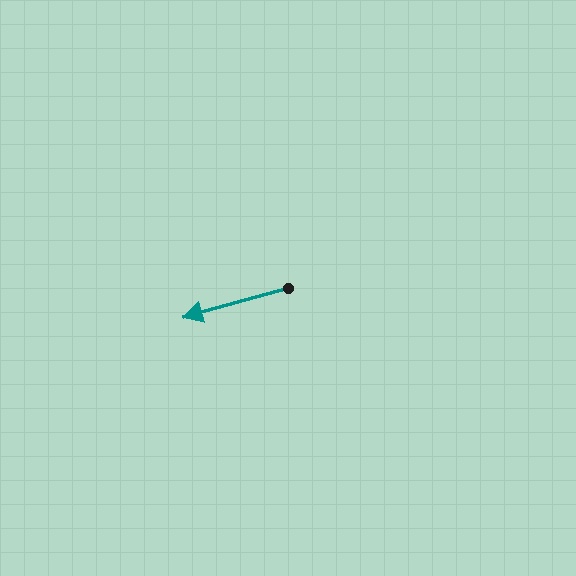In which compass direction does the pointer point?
West.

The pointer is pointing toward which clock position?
Roughly 8 o'clock.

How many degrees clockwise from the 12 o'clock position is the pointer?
Approximately 254 degrees.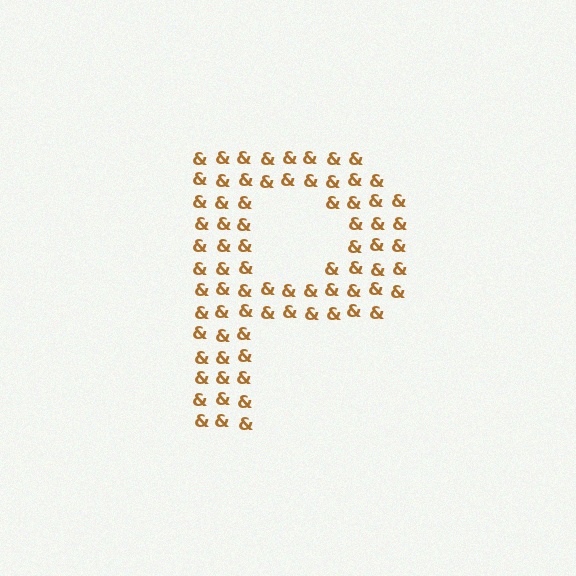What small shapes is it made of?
It is made of small ampersands.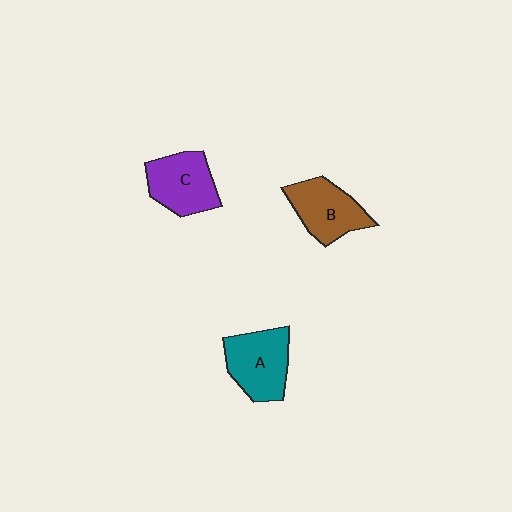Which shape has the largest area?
Shape A (teal).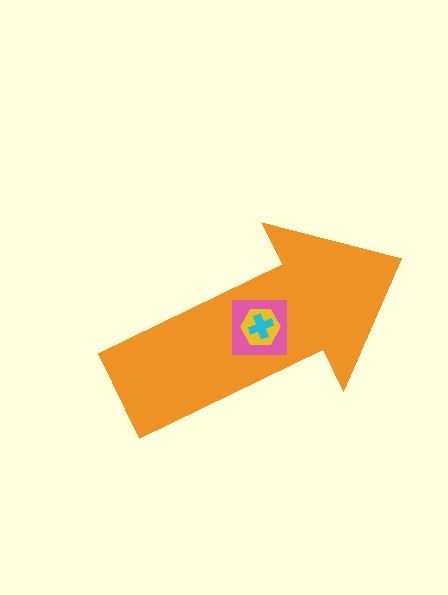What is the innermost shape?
The cyan cross.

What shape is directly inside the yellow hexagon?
The cyan cross.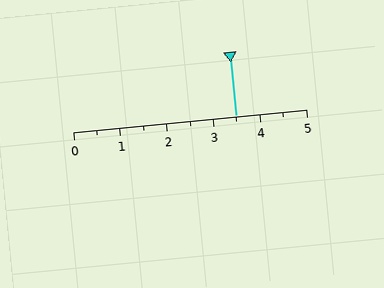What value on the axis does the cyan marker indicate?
The marker indicates approximately 3.5.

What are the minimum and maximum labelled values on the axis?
The axis runs from 0 to 5.